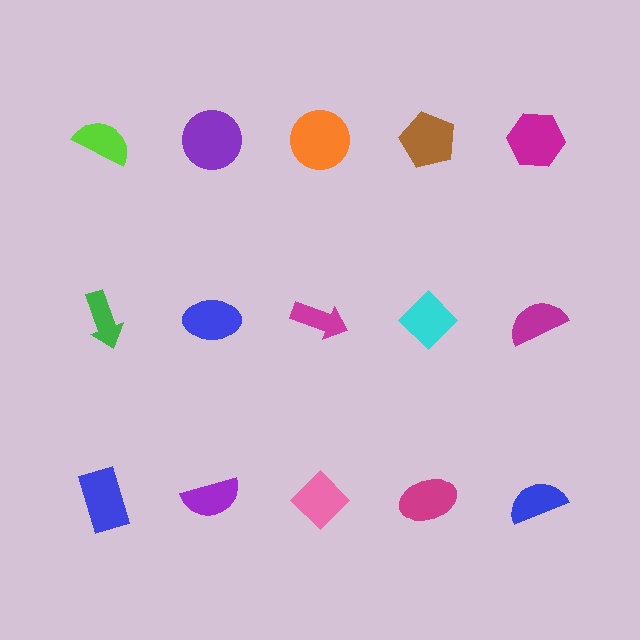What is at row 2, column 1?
A green arrow.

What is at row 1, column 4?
A brown pentagon.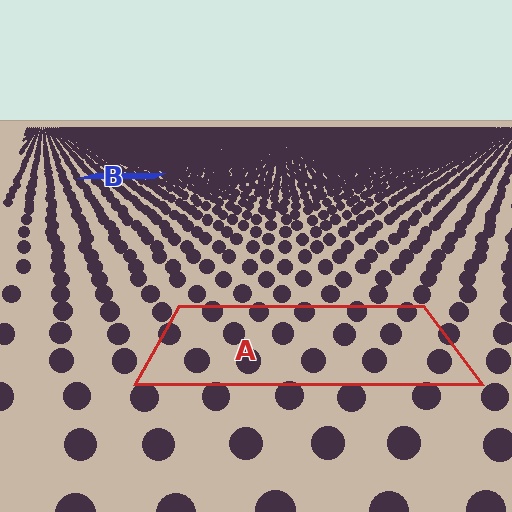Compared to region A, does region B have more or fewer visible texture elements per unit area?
Region B has more texture elements per unit area — they are packed more densely because it is farther away.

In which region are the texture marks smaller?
The texture marks are smaller in region B, because it is farther away.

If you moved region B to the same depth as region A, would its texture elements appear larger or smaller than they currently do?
They would appear larger. At a closer depth, the same texture elements are projected at a bigger on-screen size.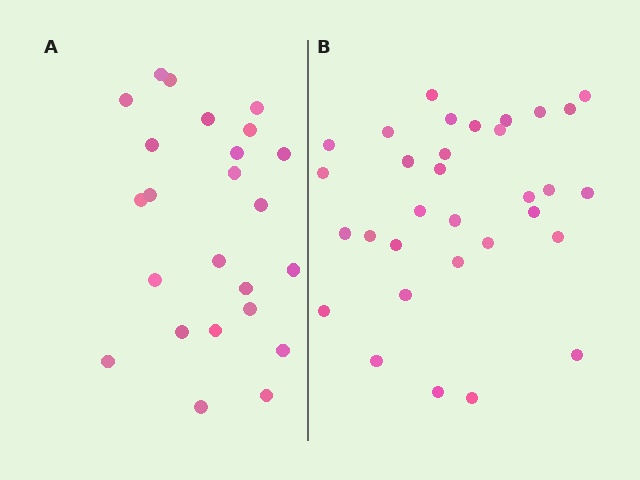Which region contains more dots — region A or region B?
Region B (the right region) has more dots.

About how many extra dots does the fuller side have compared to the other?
Region B has roughly 8 or so more dots than region A.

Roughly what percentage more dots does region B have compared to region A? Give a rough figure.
About 35% more.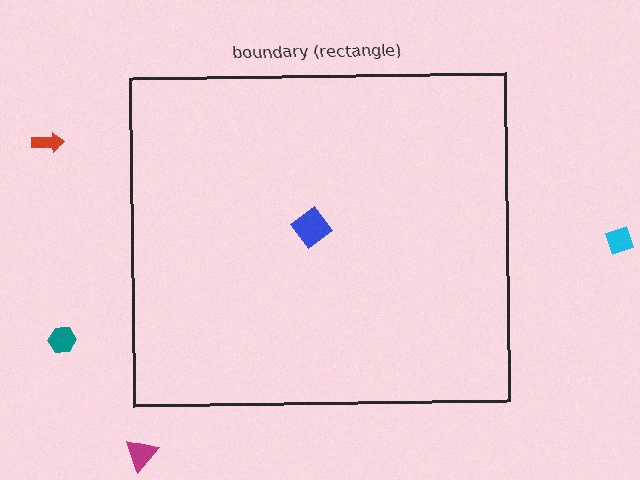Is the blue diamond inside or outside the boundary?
Inside.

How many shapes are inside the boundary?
1 inside, 4 outside.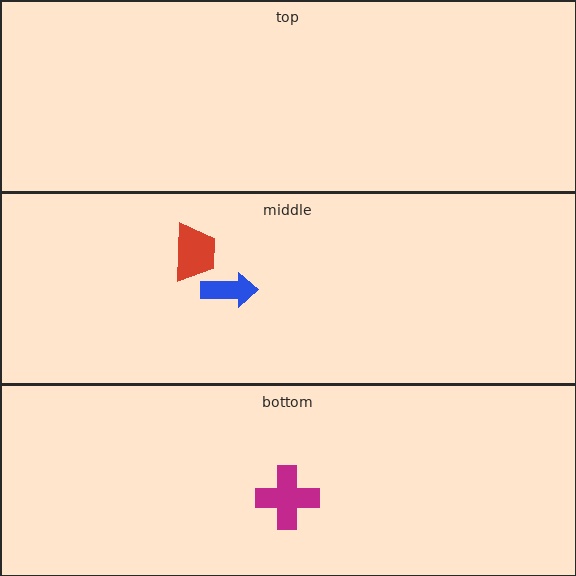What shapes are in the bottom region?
The magenta cross.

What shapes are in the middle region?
The red trapezoid, the blue arrow.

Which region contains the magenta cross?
The bottom region.